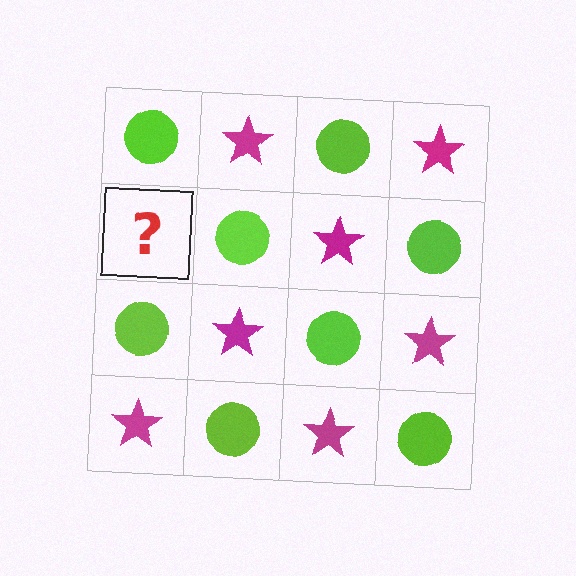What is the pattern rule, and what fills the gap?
The rule is that it alternates lime circle and magenta star in a checkerboard pattern. The gap should be filled with a magenta star.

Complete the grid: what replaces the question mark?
The question mark should be replaced with a magenta star.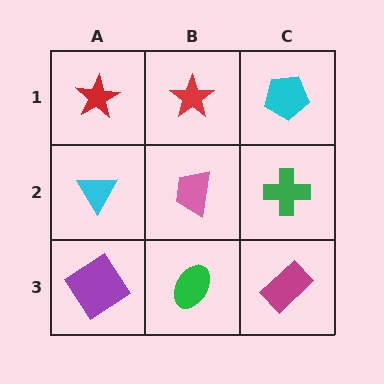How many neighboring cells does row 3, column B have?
3.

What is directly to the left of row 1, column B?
A red star.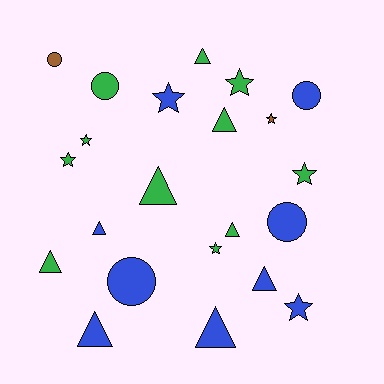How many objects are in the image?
There are 22 objects.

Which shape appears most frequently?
Triangle, with 9 objects.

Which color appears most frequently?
Green, with 11 objects.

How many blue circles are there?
There are 3 blue circles.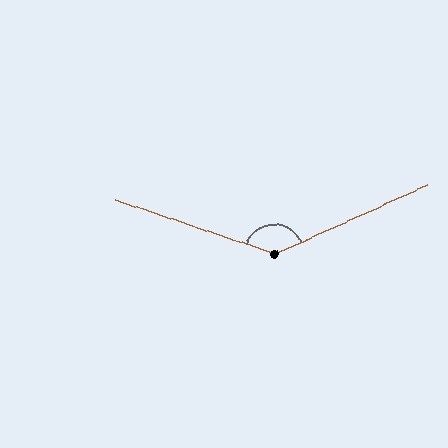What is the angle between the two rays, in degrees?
Approximately 137 degrees.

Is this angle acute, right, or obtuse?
It is obtuse.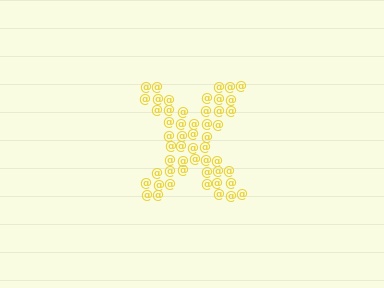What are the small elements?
The small elements are at signs.